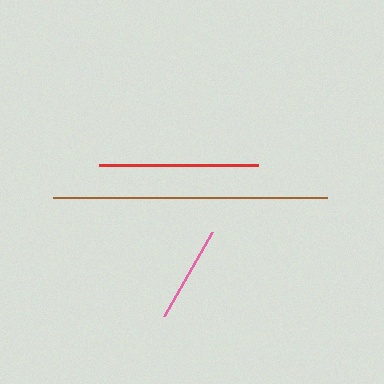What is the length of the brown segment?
The brown segment is approximately 274 pixels long.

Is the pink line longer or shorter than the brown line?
The brown line is longer than the pink line.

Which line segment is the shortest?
The pink line is the shortest at approximately 96 pixels.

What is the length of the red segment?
The red segment is approximately 159 pixels long.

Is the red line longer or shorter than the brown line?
The brown line is longer than the red line.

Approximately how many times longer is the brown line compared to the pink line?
The brown line is approximately 2.8 times the length of the pink line.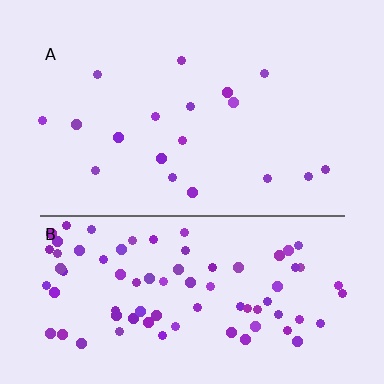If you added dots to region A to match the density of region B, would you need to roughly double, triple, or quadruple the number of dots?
Approximately quadruple.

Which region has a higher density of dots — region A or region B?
B (the bottom).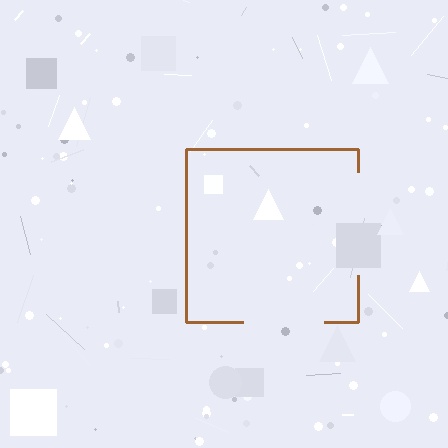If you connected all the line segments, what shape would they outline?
They would outline a square.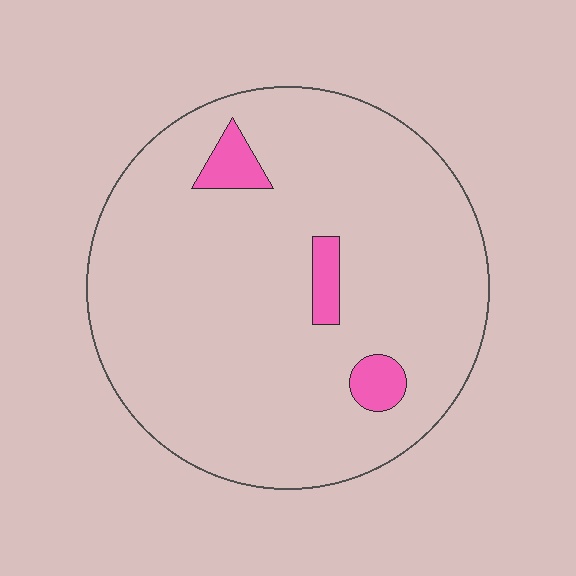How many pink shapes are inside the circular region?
3.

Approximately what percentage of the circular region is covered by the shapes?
Approximately 5%.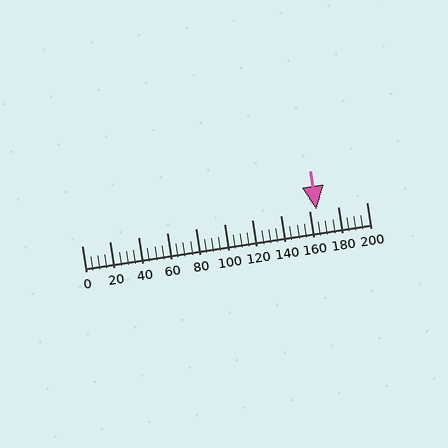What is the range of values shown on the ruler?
The ruler shows values from 0 to 200.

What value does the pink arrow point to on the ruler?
The pink arrow points to approximately 165.